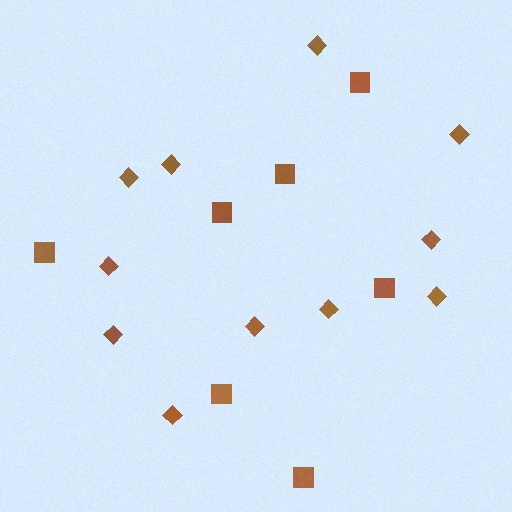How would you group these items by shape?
There are 2 groups: one group of diamonds (11) and one group of squares (7).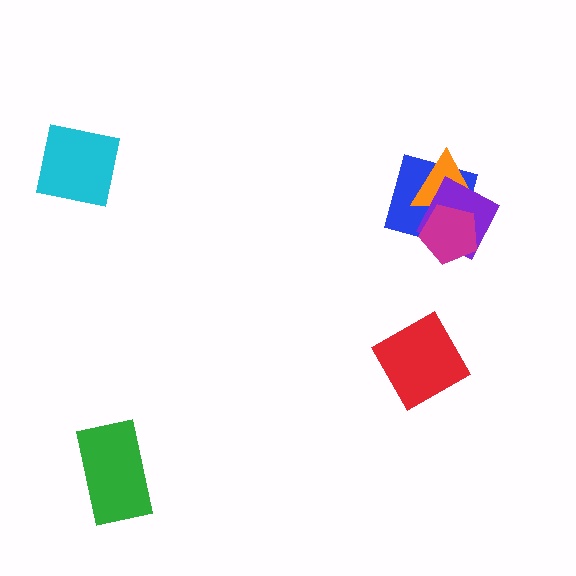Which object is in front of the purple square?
The magenta pentagon is in front of the purple square.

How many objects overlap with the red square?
0 objects overlap with the red square.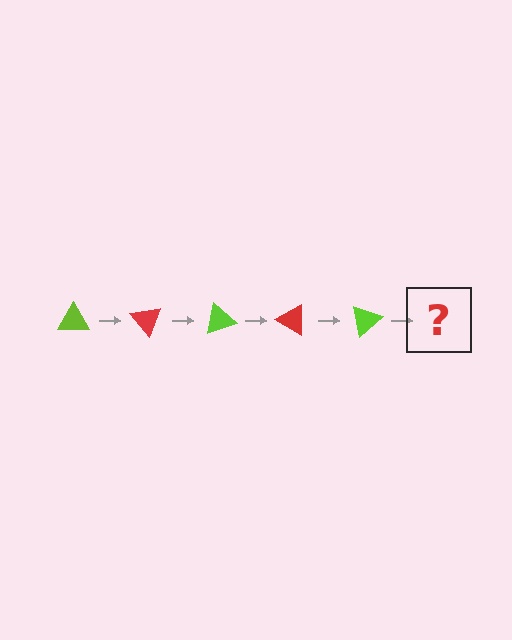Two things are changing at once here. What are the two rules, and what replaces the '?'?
The two rules are that it rotates 50 degrees each step and the color cycles through lime and red. The '?' should be a red triangle, rotated 250 degrees from the start.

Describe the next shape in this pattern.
It should be a red triangle, rotated 250 degrees from the start.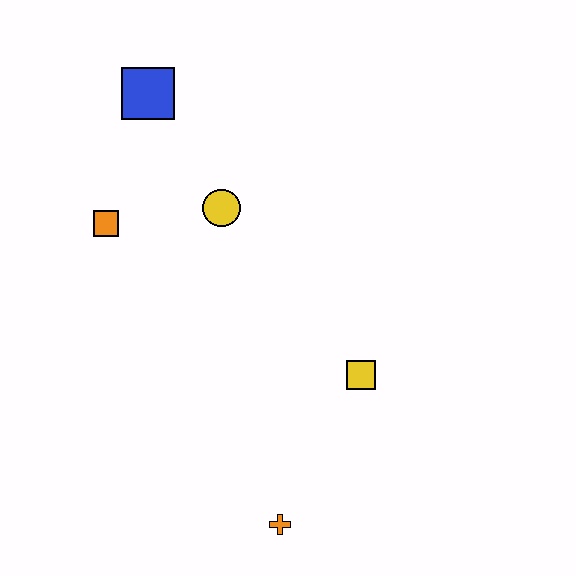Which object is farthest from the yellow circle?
The orange cross is farthest from the yellow circle.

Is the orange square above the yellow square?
Yes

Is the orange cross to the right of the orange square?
Yes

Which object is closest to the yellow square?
The orange cross is closest to the yellow square.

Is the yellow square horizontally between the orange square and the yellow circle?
No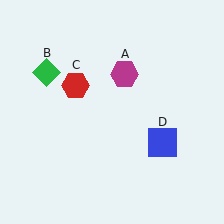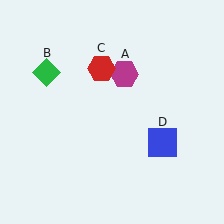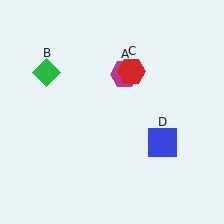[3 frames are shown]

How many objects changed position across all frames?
1 object changed position: red hexagon (object C).